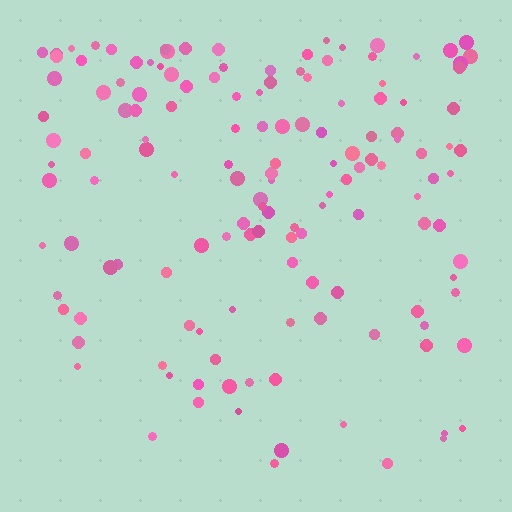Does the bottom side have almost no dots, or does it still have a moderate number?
Still a moderate number, just noticeably fewer than the top.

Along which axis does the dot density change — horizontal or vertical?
Vertical.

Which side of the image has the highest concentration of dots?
The top.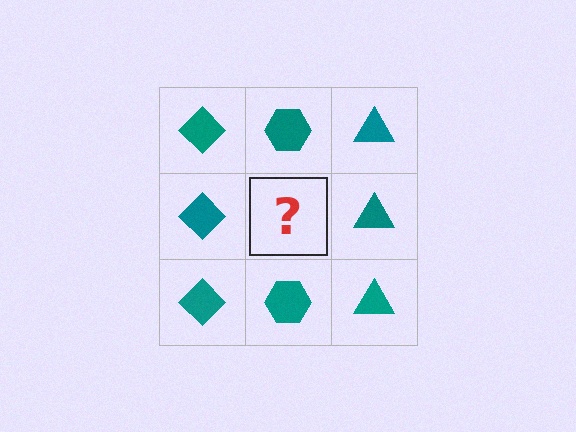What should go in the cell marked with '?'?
The missing cell should contain a teal hexagon.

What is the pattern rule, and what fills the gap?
The rule is that each column has a consistent shape. The gap should be filled with a teal hexagon.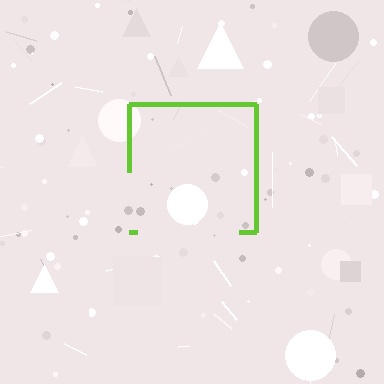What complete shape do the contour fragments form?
The contour fragments form a square.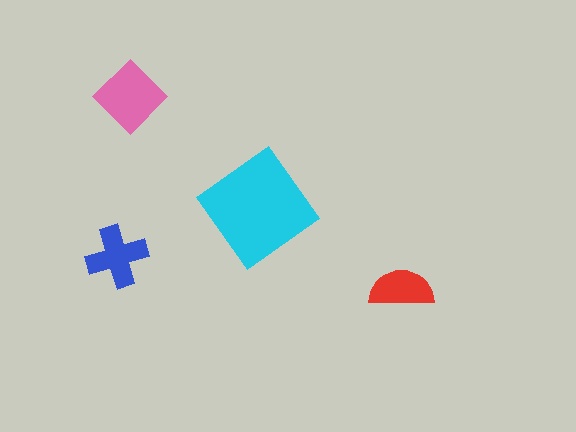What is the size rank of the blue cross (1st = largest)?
3rd.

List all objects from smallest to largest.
The red semicircle, the blue cross, the pink diamond, the cyan diamond.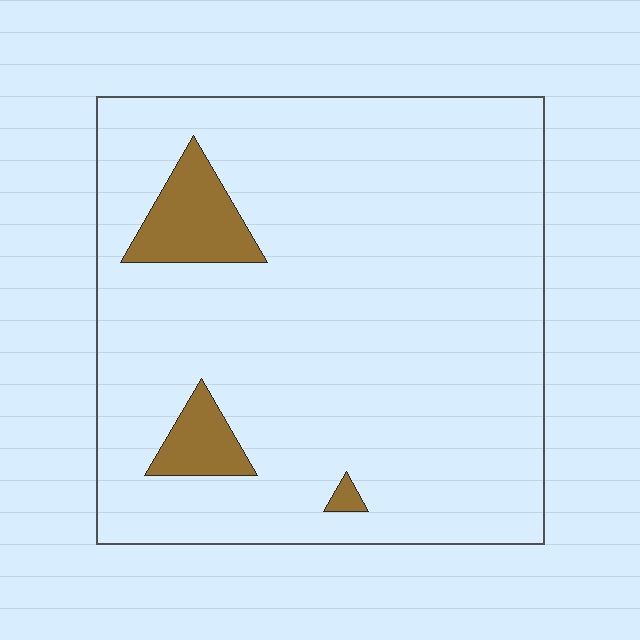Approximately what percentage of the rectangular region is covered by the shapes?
Approximately 10%.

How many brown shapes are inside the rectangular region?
3.